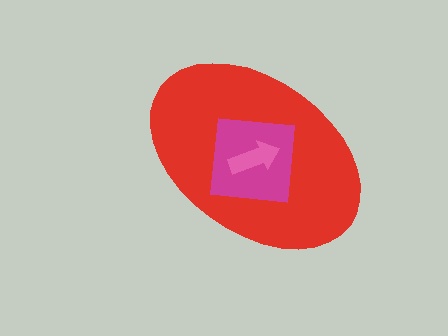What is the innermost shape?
The pink arrow.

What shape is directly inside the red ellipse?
The magenta square.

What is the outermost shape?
The red ellipse.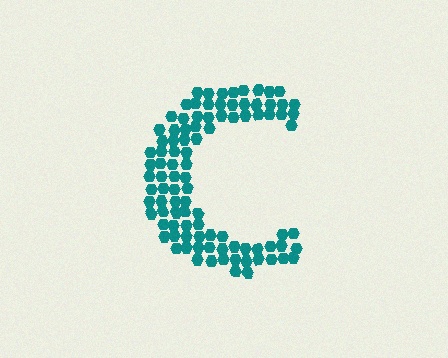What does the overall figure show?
The overall figure shows the letter C.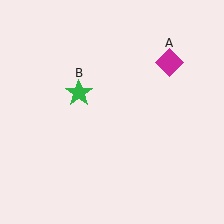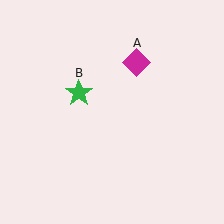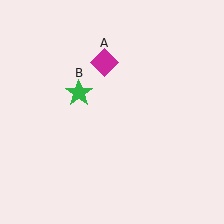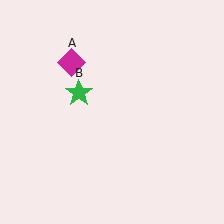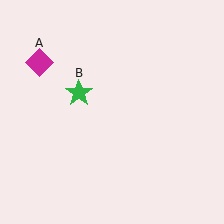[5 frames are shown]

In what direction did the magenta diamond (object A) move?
The magenta diamond (object A) moved left.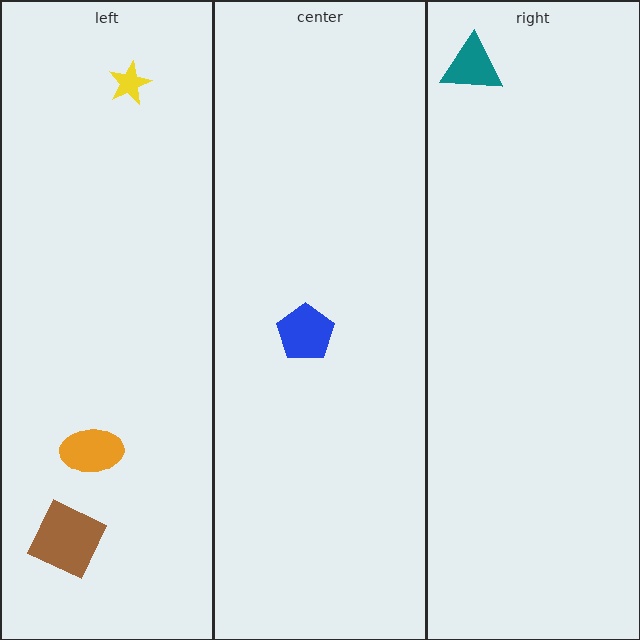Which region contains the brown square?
The left region.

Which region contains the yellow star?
The left region.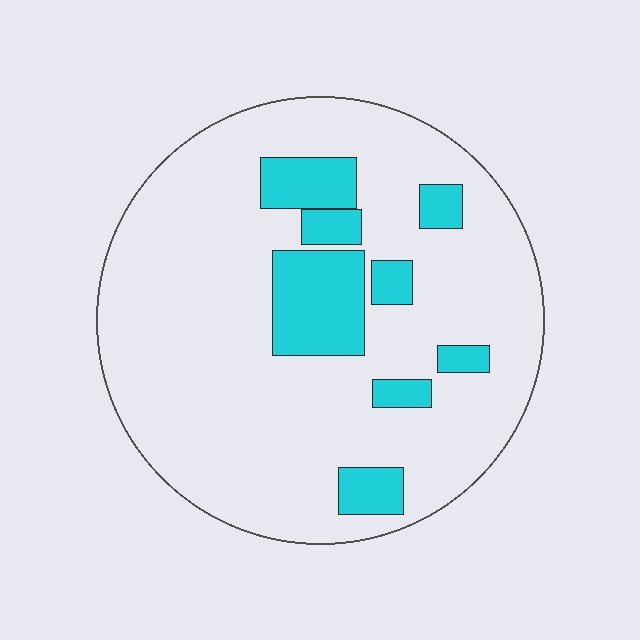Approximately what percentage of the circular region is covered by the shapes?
Approximately 15%.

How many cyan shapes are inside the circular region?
8.